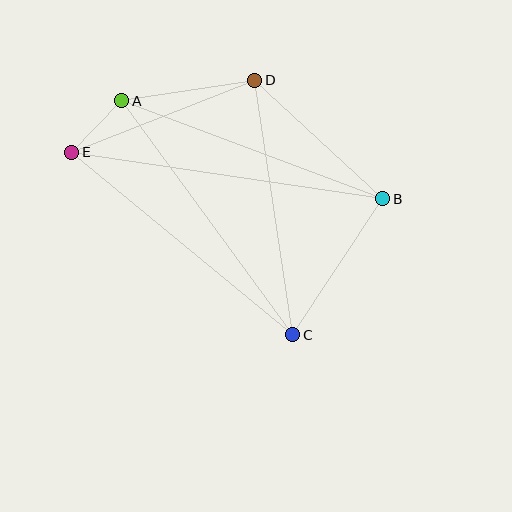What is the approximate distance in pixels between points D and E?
The distance between D and E is approximately 197 pixels.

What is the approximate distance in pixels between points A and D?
The distance between A and D is approximately 134 pixels.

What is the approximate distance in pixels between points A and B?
The distance between A and B is approximately 279 pixels.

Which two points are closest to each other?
Points A and E are closest to each other.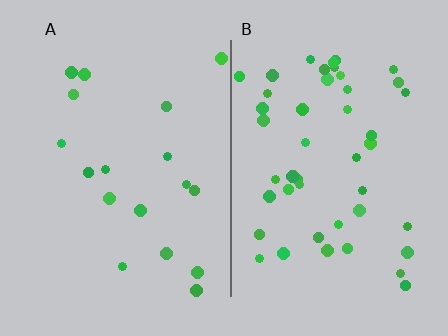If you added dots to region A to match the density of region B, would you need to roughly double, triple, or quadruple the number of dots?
Approximately triple.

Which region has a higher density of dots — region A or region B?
B (the right).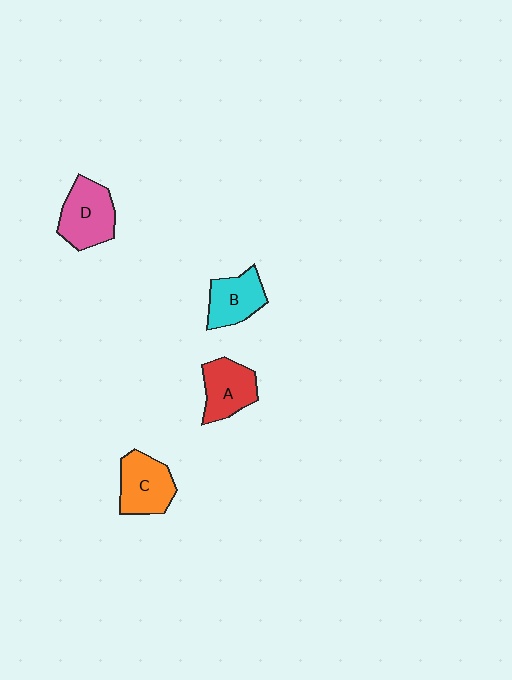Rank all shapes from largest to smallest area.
From largest to smallest: D (pink), C (orange), A (red), B (cyan).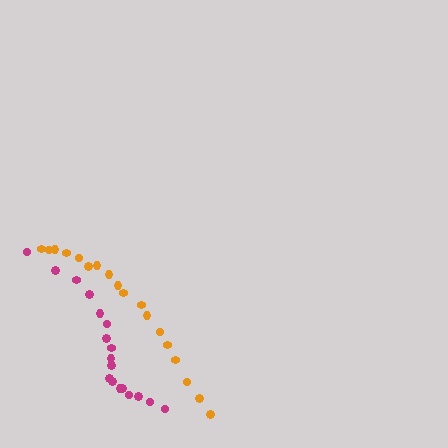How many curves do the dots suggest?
There are 2 distinct paths.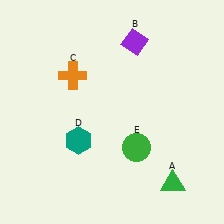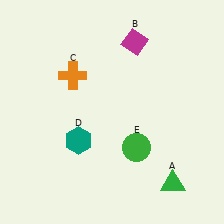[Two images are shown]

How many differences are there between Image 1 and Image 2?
There is 1 difference between the two images.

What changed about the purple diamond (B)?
In Image 1, B is purple. In Image 2, it changed to magenta.